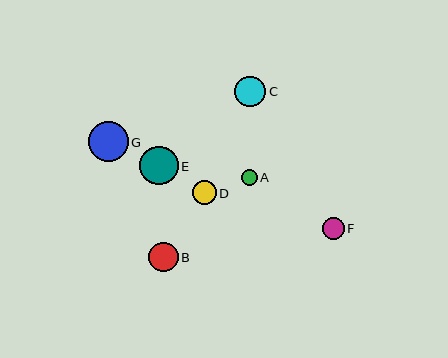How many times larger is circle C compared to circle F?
Circle C is approximately 1.4 times the size of circle F.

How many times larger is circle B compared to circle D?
Circle B is approximately 1.2 times the size of circle D.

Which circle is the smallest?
Circle A is the smallest with a size of approximately 16 pixels.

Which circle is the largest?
Circle G is the largest with a size of approximately 40 pixels.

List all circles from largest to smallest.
From largest to smallest: G, E, C, B, D, F, A.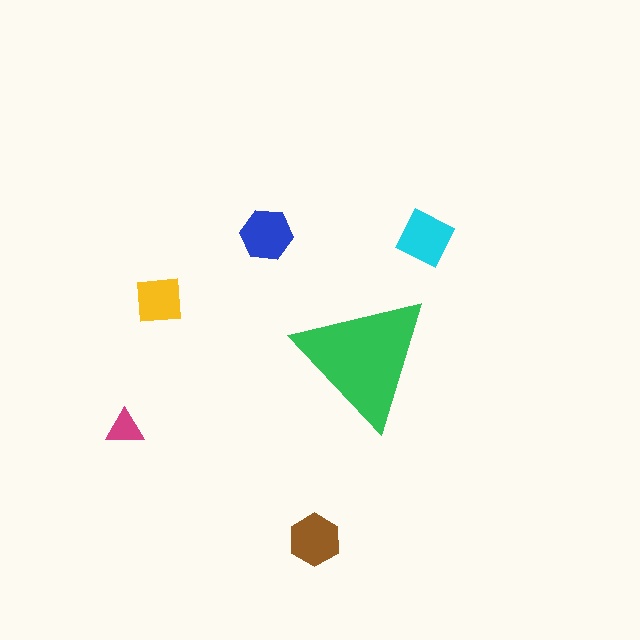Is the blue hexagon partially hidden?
No, the blue hexagon is fully visible.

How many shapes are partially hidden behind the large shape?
0 shapes are partially hidden.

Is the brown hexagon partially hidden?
No, the brown hexagon is fully visible.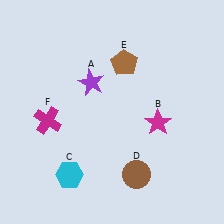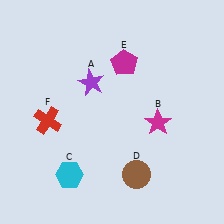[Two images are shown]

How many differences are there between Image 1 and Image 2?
There are 2 differences between the two images.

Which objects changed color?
E changed from brown to magenta. F changed from magenta to red.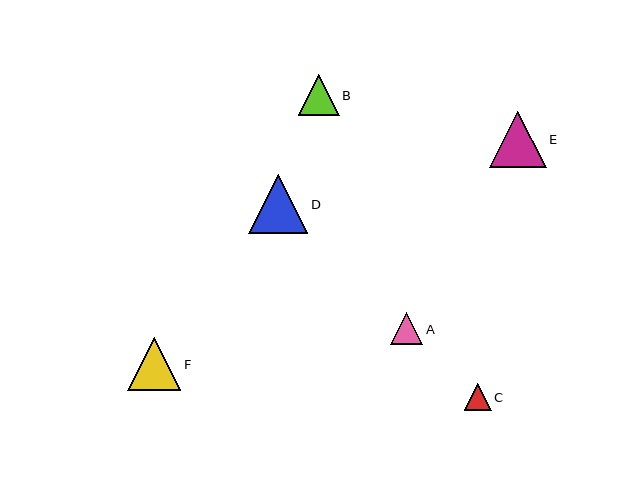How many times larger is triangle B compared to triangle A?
Triangle B is approximately 1.3 times the size of triangle A.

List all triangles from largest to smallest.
From largest to smallest: D, E, F, B, A, C.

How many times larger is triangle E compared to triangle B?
Triangle E is approximately 1.4 times the size of triangle B.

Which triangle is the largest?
Triangle D is the largest with a size of approximately 59 pixels.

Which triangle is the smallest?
Triangle C is the smallest with a size of approximately 27 pixels.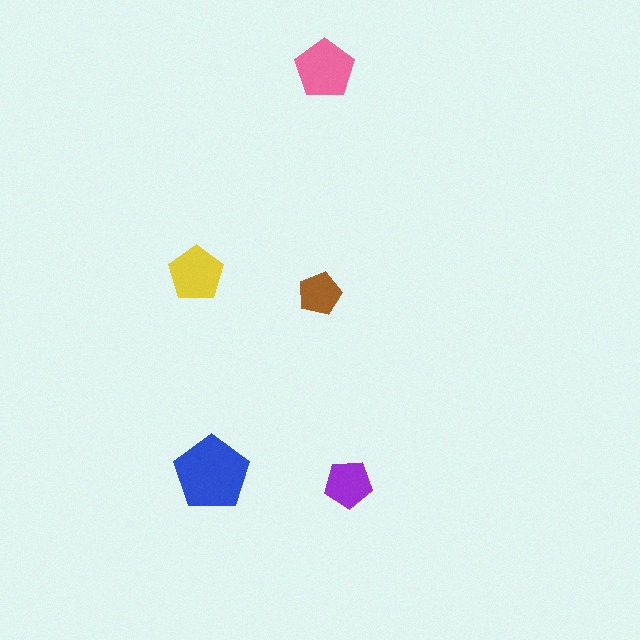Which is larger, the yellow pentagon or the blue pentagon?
The blue one.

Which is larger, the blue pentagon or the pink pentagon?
The blue one.